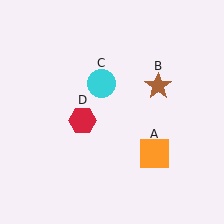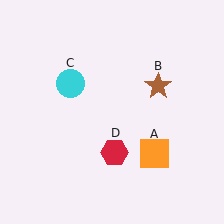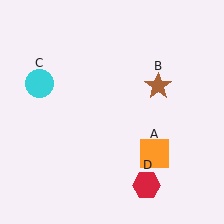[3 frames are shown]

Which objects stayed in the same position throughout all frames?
Orange square (object A) and brown star (object B) remained stationary.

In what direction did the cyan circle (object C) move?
The cyan circle (object C) moved left.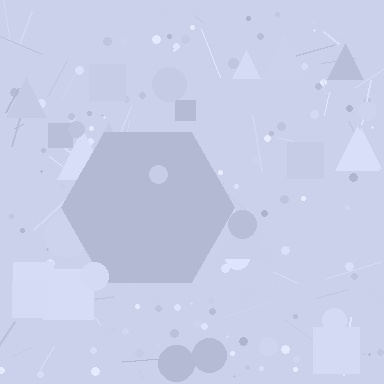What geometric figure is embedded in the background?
A hexagon is embedded in the background.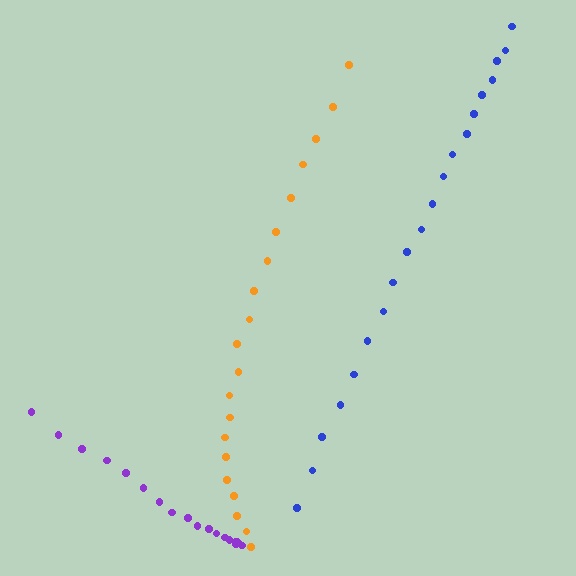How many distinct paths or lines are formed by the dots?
There are 3 distinct paths.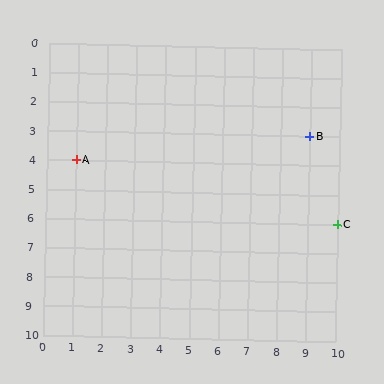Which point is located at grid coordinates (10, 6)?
Point C is at (10, 6).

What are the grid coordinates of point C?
Point C is at grid coordinates (10, 6).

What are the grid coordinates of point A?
Point A is at grid coordinates (1, 4).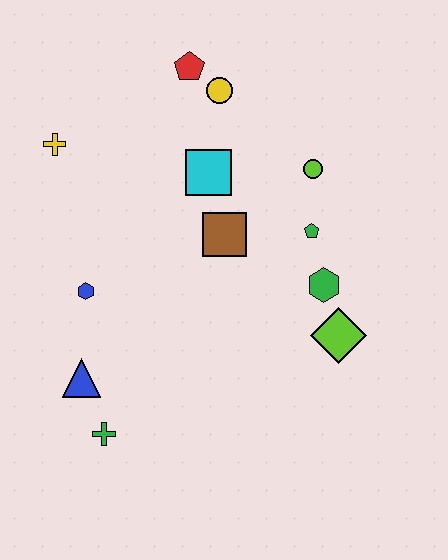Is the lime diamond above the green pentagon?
No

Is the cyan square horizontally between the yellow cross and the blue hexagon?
No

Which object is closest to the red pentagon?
The yellow circle is closest to the red pentagon.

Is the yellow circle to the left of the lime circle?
Yes